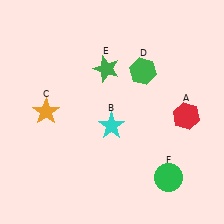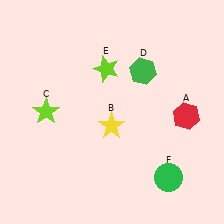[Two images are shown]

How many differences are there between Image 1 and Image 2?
There are 3 differences between the two images.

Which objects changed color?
B changed from cyan to yellow. C changed from orange to lime. E changed from green to lime.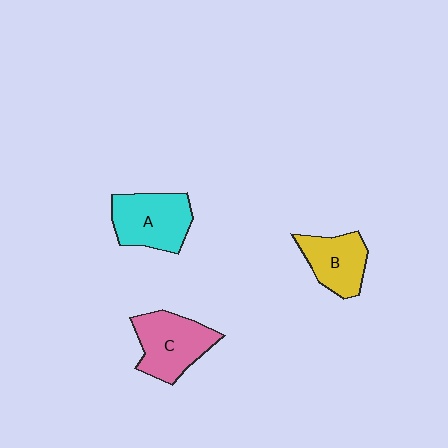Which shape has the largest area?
Shape C (pink).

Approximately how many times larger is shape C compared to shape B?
Approximately 1.3 times.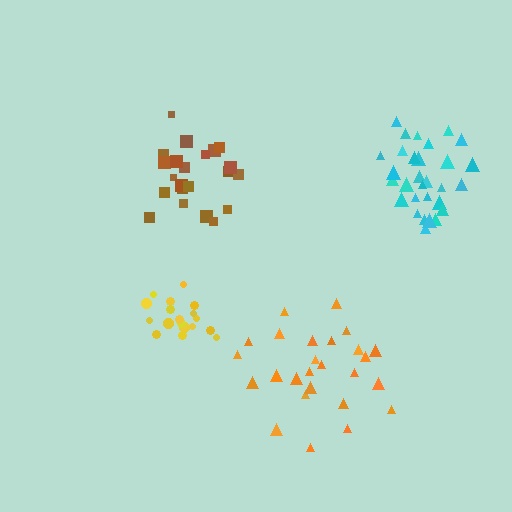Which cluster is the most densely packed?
Cyan.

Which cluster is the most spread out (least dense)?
Orange.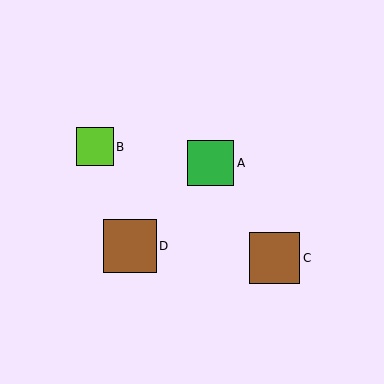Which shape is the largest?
The brown square (labeled D) is the largest.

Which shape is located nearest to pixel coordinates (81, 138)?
The lime square (labeled B) at (95, 147) is nearest to that location.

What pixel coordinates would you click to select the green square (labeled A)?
Click at (211, 163) to select the green square A.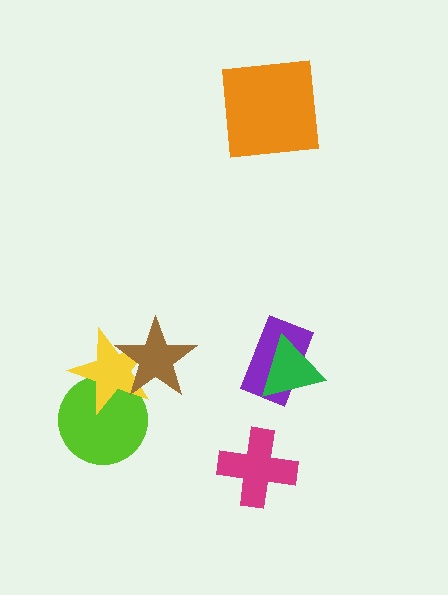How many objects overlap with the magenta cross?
0 objects overlap with the magenta cross.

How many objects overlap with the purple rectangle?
1 object overlaps with the purple rectangle.